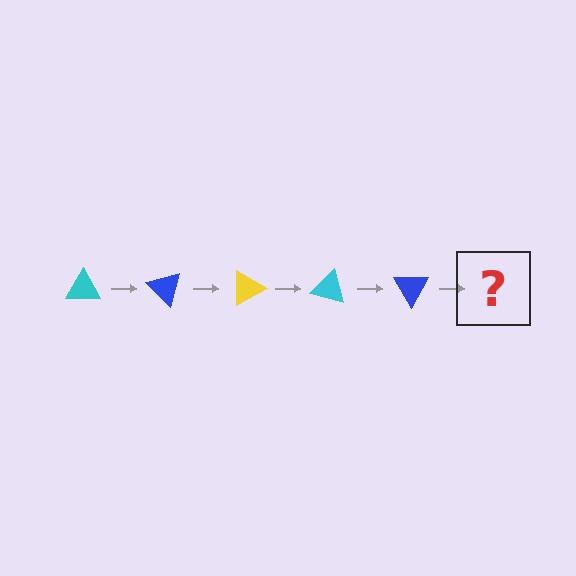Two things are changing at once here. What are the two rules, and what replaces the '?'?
The two rules are that it rotates 45 degrees each step and the color cycles through cyan, blue, and yellow. The '?' should be a yellow triangle, rotated 225 degrees from the start.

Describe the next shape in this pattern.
It should be a yellow triangle, rotated 225 degrees from the start.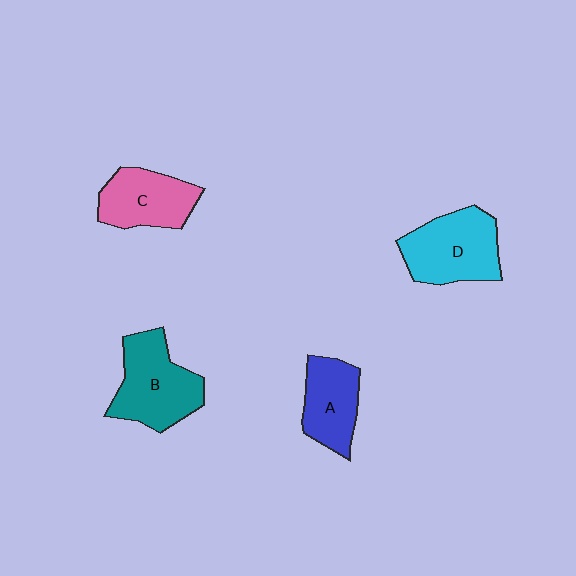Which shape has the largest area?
Shape B (teal).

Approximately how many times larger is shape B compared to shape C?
Approximately 1.3 times.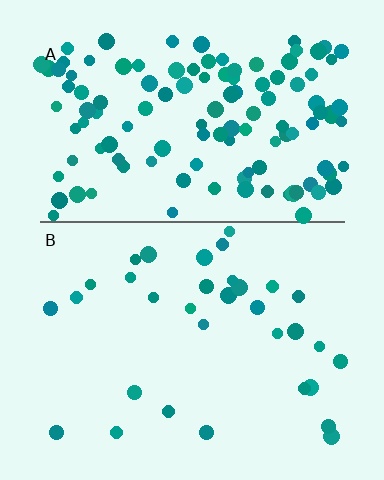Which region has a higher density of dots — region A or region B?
A (the top).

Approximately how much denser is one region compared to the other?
Approximately 3.7× — region A over region B.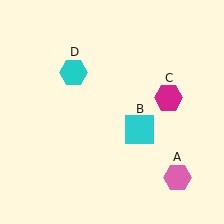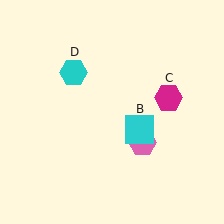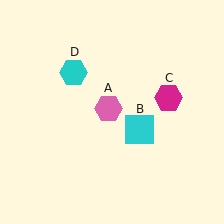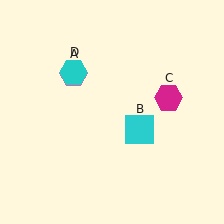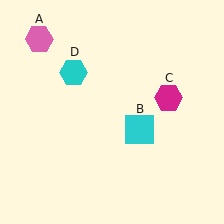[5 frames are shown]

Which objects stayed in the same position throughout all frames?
Cyan square (object B) and magenta hexagon (object C) and cyan hexagon (object D) remained stationary.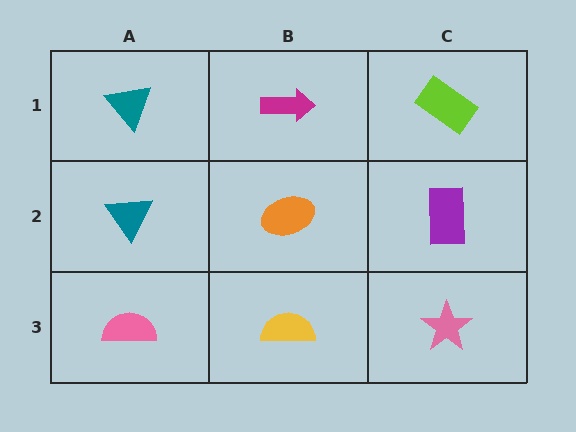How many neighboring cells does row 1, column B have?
3.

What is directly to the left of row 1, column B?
A teal triangle.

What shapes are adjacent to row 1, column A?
A teal triangle (row 2, column A), a magenta arrow (row 1, column B).